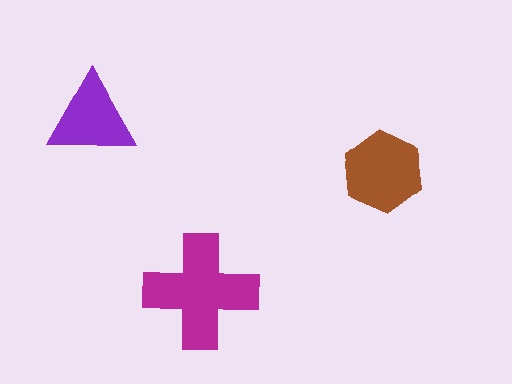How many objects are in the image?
There are 3 objects in the image.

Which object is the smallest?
The purple triangle.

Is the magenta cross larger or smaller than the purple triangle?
Larger.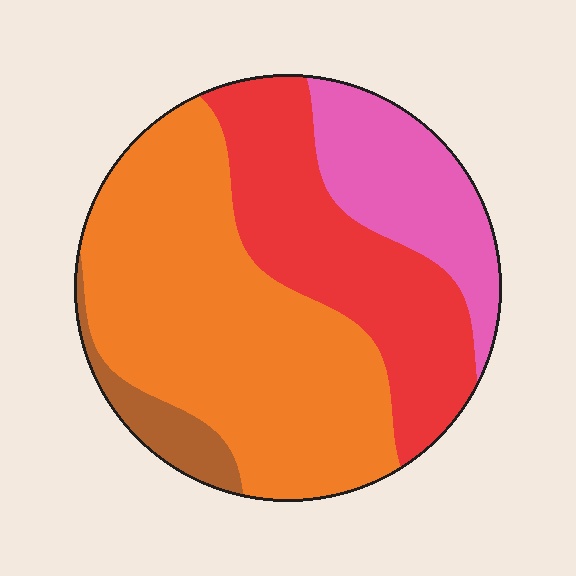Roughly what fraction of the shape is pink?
Pink covers roughly 15% of the shape.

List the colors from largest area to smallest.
From largest to smallest: orange, red, pink, brown.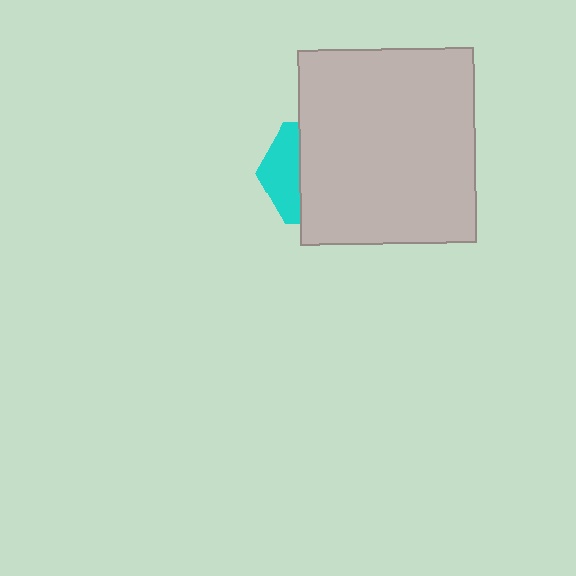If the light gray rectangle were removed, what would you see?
You would see the complete cyan hexagon.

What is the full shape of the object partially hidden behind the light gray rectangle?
The partially hidden object is a cyan hexagon.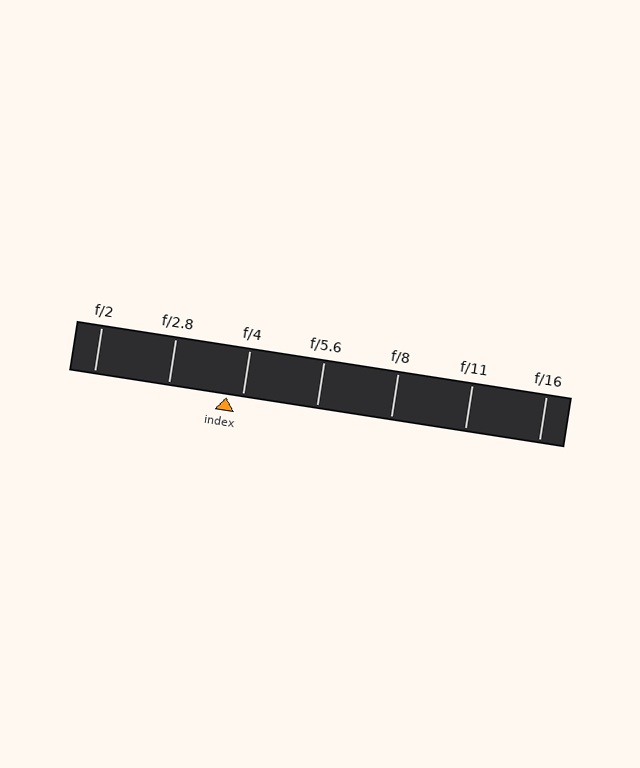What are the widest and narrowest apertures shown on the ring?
The widest aperture shown is f/2 and the narrowest is f/16.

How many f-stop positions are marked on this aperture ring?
There are 7 f-stop positions marked.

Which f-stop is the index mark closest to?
The index mark is closest to f/4.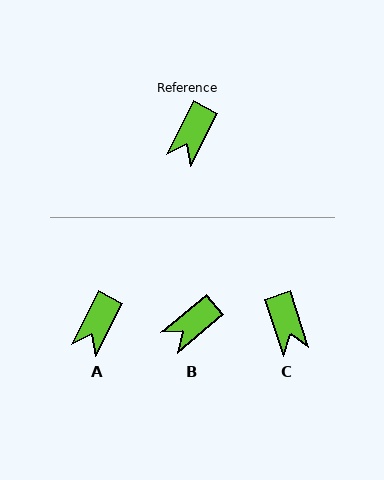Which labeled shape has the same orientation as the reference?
A.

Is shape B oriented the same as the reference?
No, it is off by about 23 degrees.